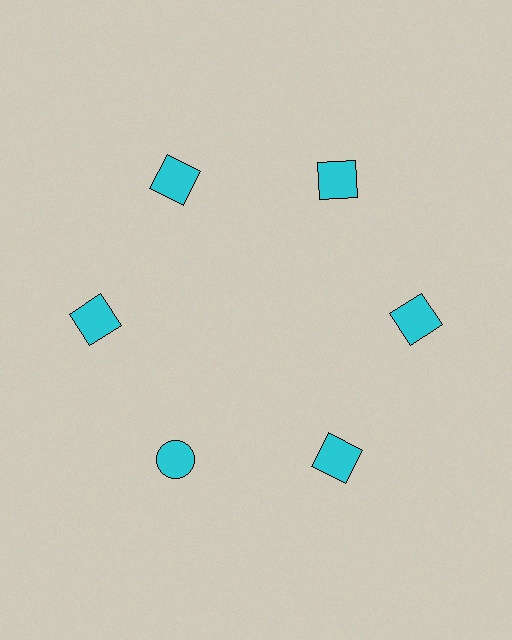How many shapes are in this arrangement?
There are 6 shapes arranged in a ring pattern.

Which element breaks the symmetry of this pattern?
The cyan circle at roughly the 7 o'clock position breaks the symmetry. All other shapes are cyan squares.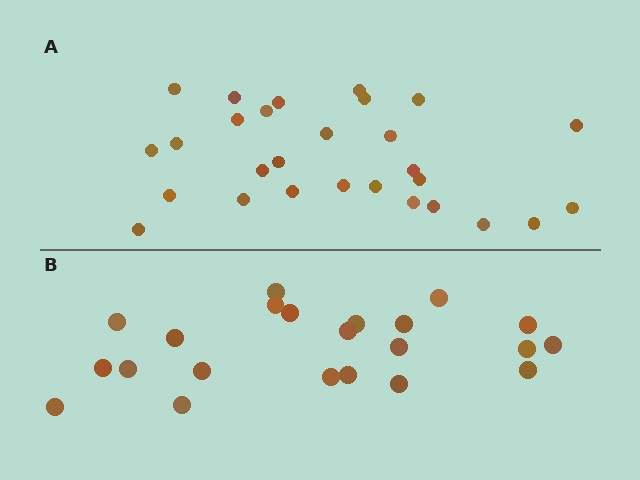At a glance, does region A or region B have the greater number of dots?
Region A (the top region) has more dots.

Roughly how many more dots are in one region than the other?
Region A has about 6 more dots than region B.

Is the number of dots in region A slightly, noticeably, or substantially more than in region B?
Region A has noticeably more, but not dramatically so. The ratio is roughly 1.3 to 1.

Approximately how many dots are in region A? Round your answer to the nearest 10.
About 30 dots. (The exact count is 28, which rounds to 30.)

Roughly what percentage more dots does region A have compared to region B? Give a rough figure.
About 25% more.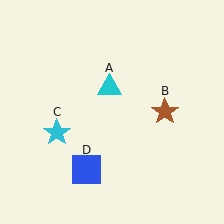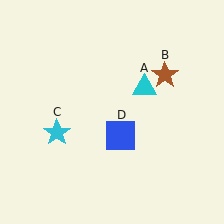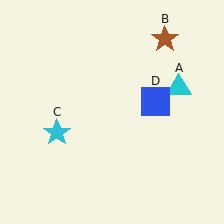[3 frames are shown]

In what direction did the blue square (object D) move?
The blue square (object D) moved up and to the right.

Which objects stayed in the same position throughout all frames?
Cyan star (object C) remained stationary.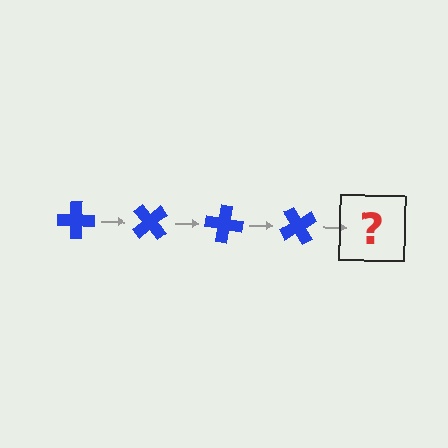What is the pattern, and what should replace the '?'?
The pattern is that the cross rotates 50 degrees each step. The '?' should be a blue cross rotated 200 degrees.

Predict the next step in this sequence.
The next step is a blue cross rotated 200 degrees.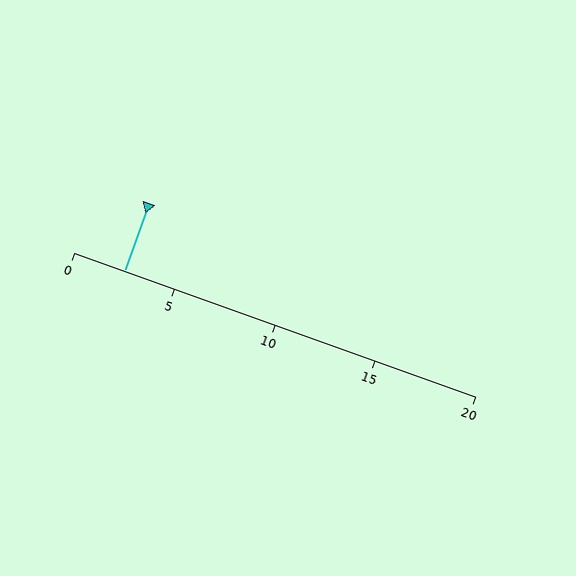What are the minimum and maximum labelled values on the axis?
The axis runs from 0 to 20.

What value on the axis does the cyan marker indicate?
The marker indicates approximately 2.5.